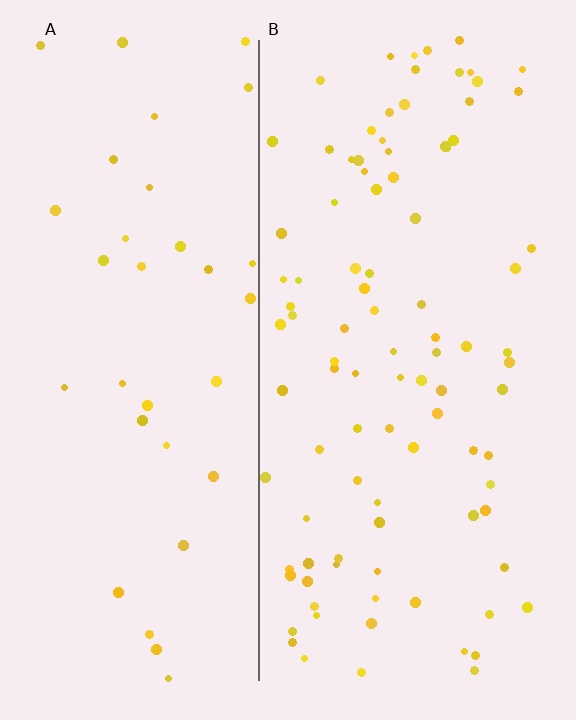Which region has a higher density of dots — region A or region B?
B (the right).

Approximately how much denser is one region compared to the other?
Approximately 2.7× — region B over region A.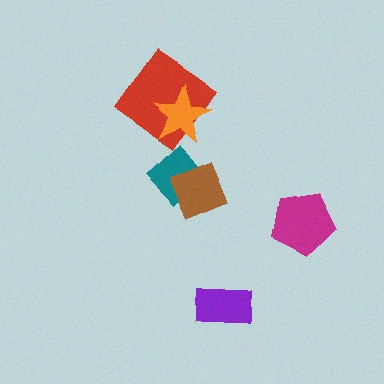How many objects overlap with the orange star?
1 object overlaps with the orange star.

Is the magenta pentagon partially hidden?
No, no other shape covers it.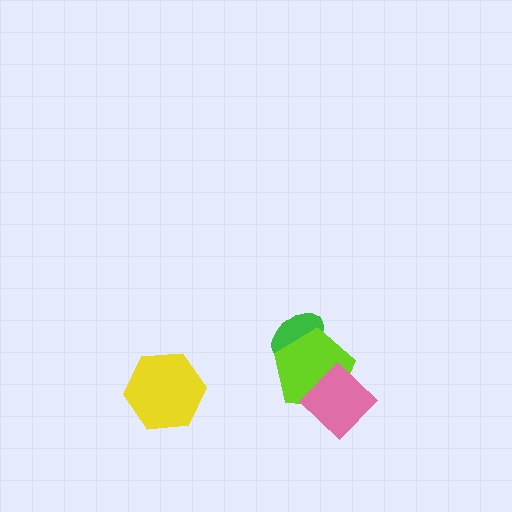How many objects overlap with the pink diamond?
1 object overlaps with the pink diamond.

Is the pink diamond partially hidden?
No, no other shape covers it.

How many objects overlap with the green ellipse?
1 object overlaps with the green ellipse.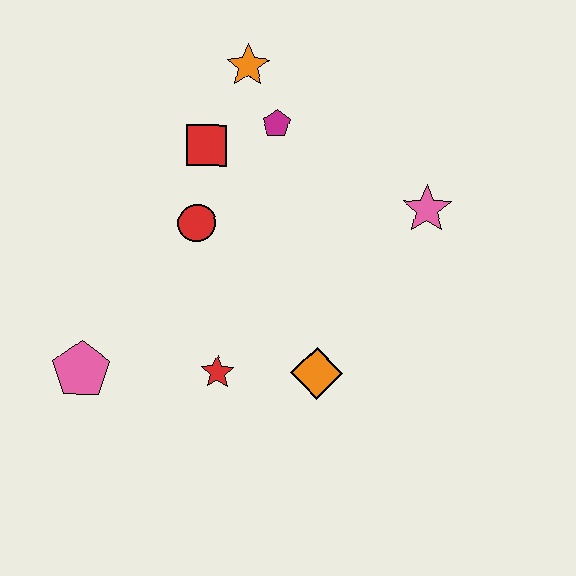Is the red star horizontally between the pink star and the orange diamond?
No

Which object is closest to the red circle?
The red square is closest to the red circle.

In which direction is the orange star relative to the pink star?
The orange star is to the left of the pink star.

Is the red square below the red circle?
No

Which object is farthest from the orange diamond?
The orange star is farthest from the orange diamond.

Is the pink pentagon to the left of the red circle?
Yes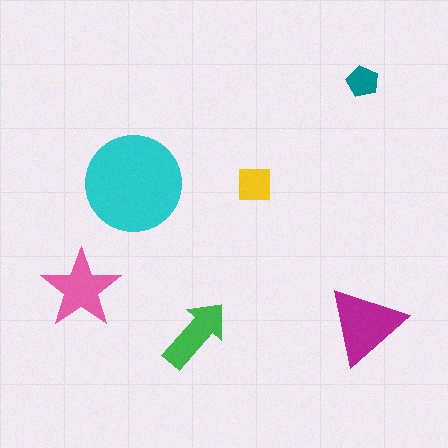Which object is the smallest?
The teal pentagon.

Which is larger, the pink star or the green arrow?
The pink star.